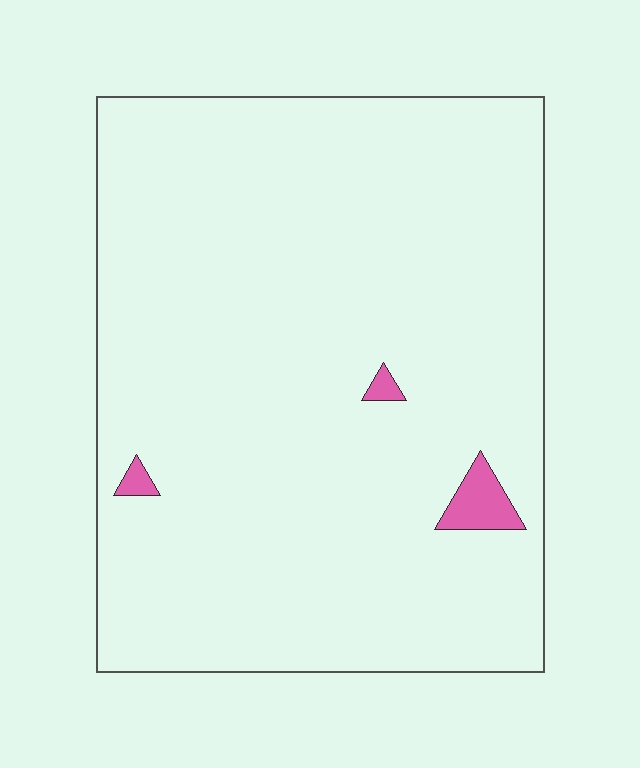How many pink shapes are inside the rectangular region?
3.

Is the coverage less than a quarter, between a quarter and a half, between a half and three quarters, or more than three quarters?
Less than a quarter.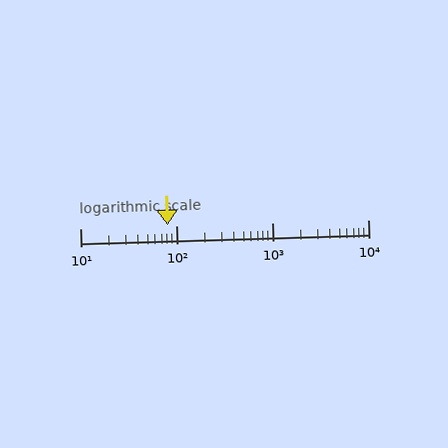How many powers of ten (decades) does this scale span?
The scale spans 3 decades, from 10 to 10000.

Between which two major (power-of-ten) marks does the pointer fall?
The pointer is between 10 and 100.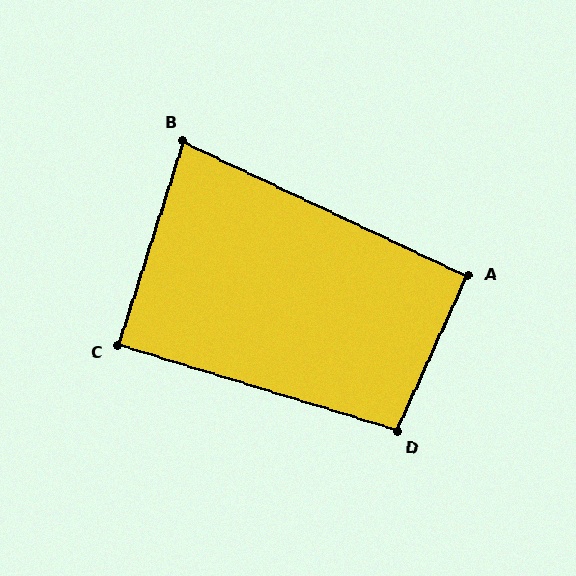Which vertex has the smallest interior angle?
B, at approximately 83 degrees.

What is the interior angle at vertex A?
Approximately 91 degrees (approximately right).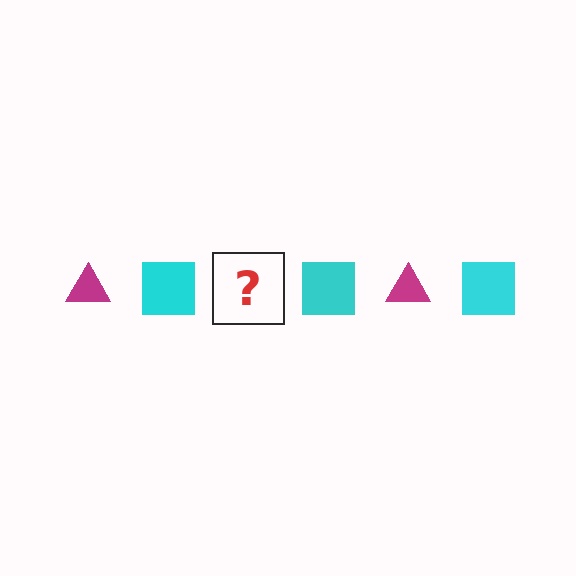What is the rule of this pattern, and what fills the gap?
The rule is that the pattern alternates between magenta triangle and cyan square. The gap should be filled with a magenta triangle.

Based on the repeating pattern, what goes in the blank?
The blank should be a magenta triangle.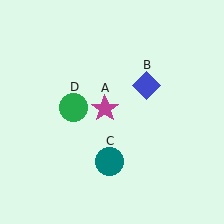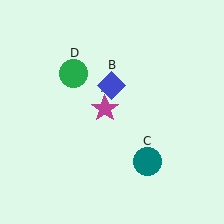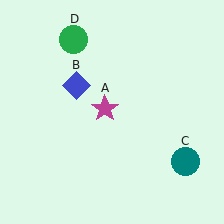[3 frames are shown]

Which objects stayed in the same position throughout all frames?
Magenta star (object A) remained stationary.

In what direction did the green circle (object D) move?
The green circle (object D) moved up.